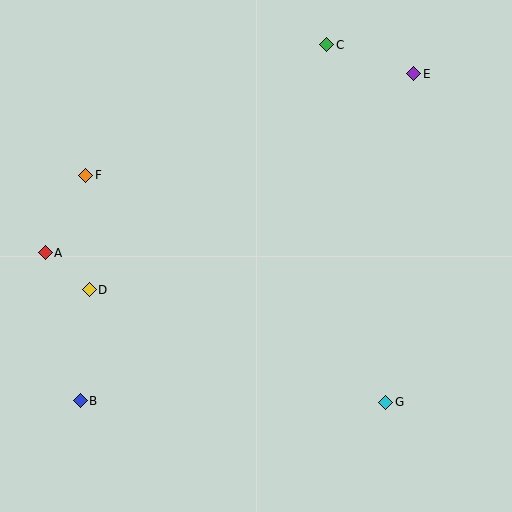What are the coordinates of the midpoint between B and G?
The midpoint between B and G is at (233, 402).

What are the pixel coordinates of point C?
Point C is at (327, 45).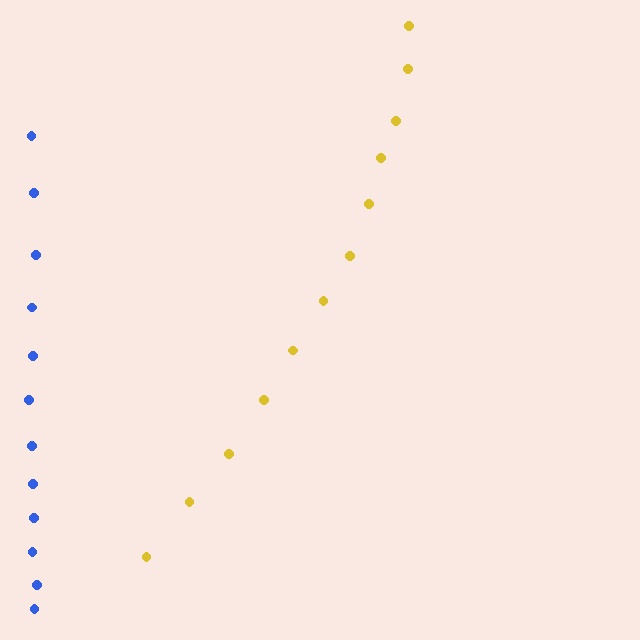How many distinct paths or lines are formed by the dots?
There are 2 distinct paths.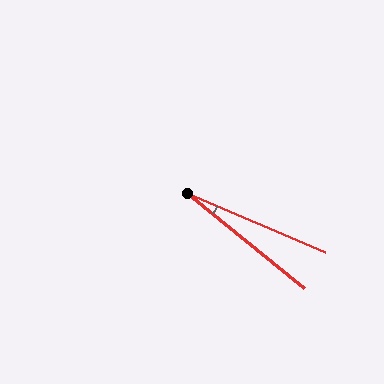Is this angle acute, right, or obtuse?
It is acute.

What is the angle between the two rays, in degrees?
Approximately 16 degrees.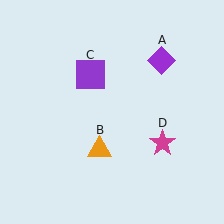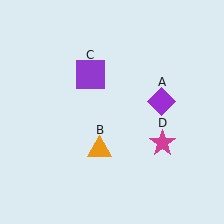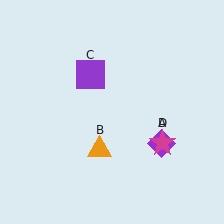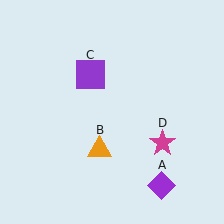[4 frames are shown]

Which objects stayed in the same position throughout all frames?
Orange triangle (object B) and purple square (object C) and magenta star (object D) remained stationary.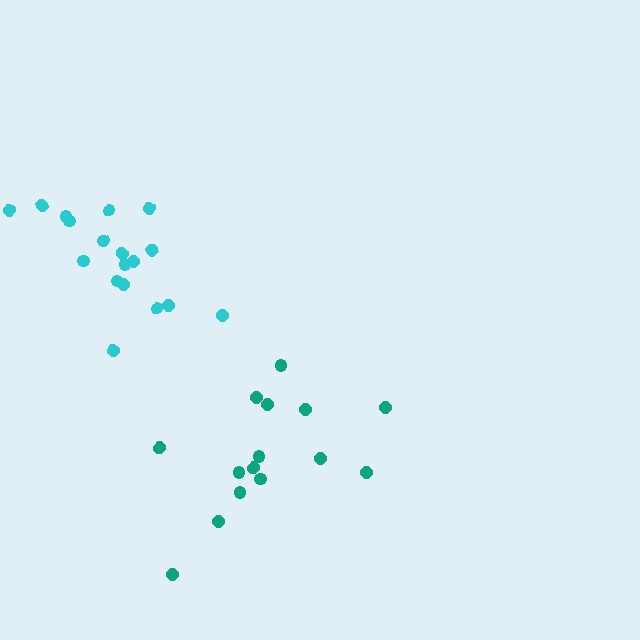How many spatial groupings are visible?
There are 2 spatial groupings.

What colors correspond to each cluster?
The clusters are colored: cyan, teal.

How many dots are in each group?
Group 1: 18 dots, Group 2: 15 dots (33 total).